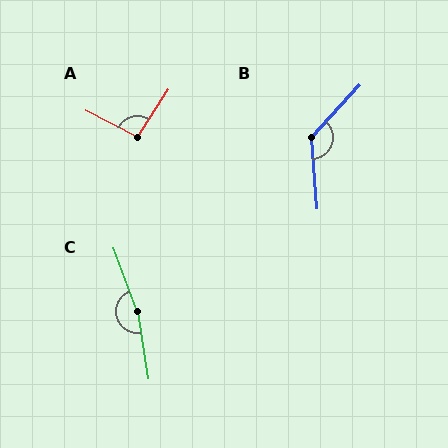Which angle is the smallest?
A, at approximately 96 degrees.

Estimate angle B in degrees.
Approximately 133 degrees.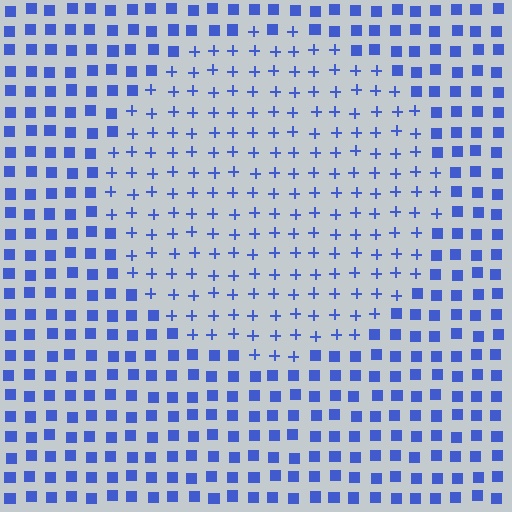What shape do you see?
I see a circle.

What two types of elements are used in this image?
The image uses plus signs inside the circle region and squares outside it.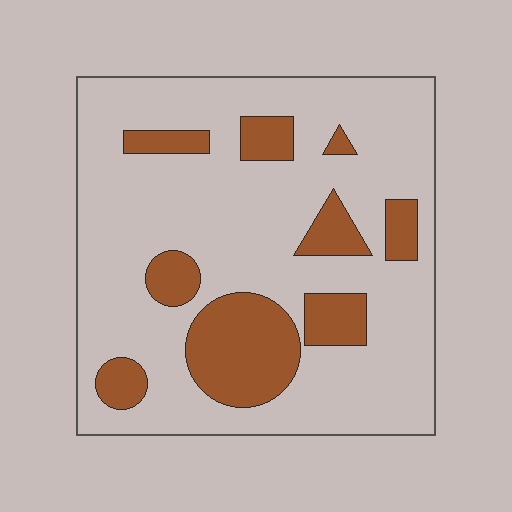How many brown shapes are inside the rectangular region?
9.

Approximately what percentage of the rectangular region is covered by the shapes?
Approximately 20%.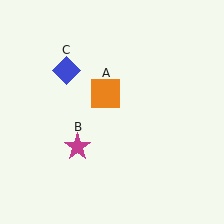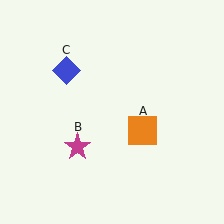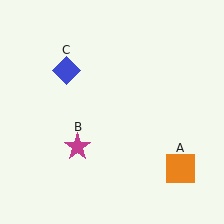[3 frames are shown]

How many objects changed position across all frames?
1 object changed position: orange square (object A).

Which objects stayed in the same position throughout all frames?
Magenta star (object B) and blue diamond (object C) remained stationary.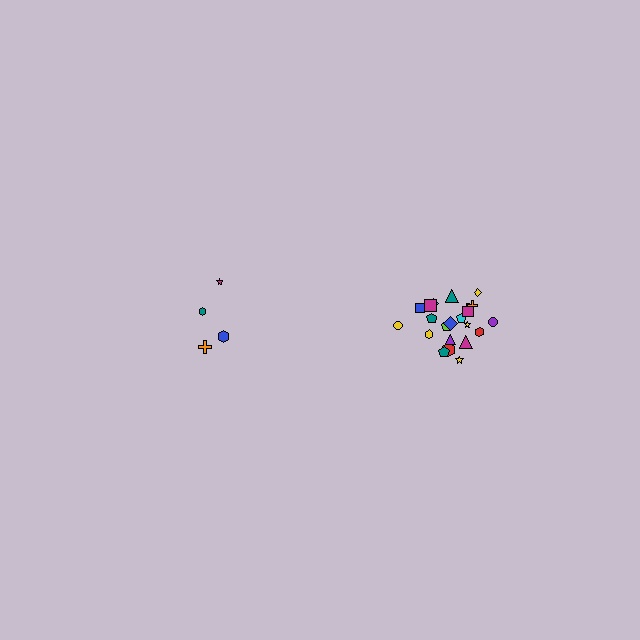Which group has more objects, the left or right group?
The right group.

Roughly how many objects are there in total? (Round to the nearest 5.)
Roughly 25 objects in total.